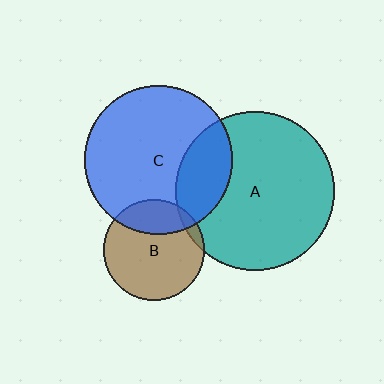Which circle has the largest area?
Circle A (teal).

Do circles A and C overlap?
Yes.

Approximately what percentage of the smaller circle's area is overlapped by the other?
Approximately 25%.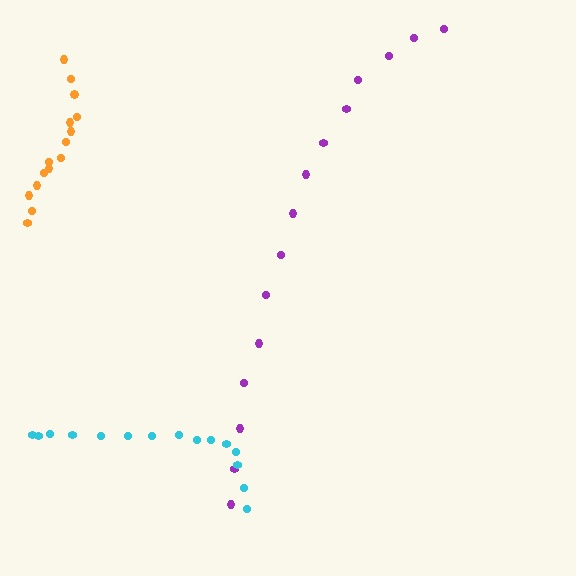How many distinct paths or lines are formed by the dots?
There are 3 distinct paths.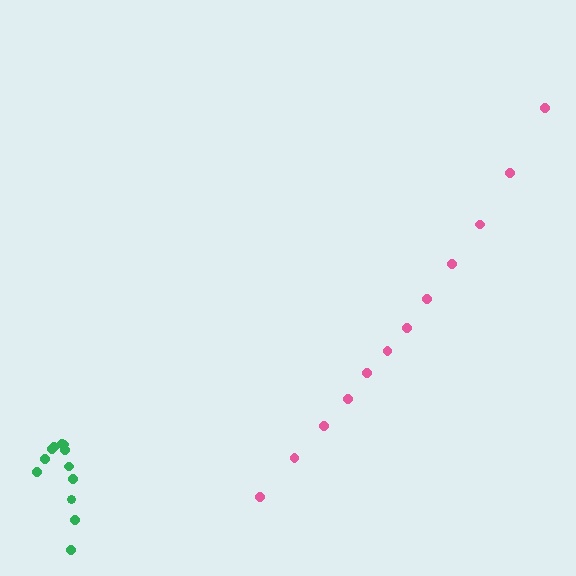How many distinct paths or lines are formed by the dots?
There are 2 distinct paths.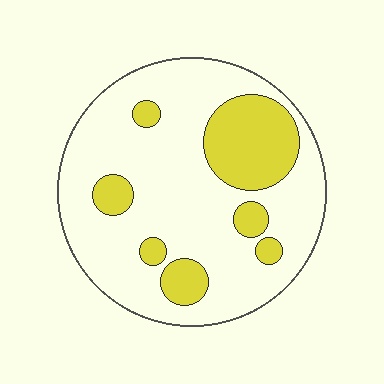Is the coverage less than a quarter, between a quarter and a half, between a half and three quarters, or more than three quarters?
Less than a quarter.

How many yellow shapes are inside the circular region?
7.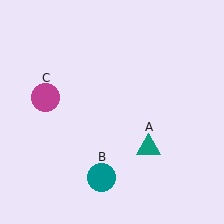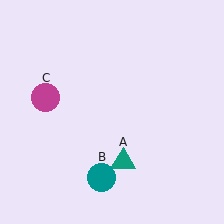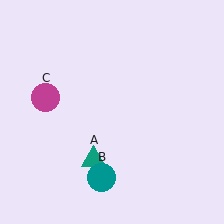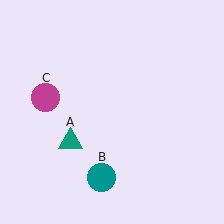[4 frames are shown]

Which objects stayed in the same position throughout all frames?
Teal circle (object B) and magenta circle (object C) remained stationary.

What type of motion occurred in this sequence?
The teal triangle (object A) rotated clockwise around the center of the scene.